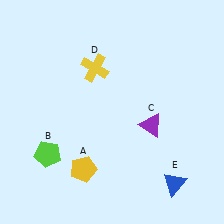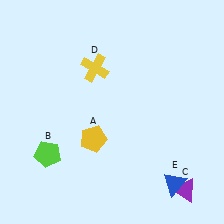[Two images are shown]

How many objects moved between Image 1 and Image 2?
2 objects moved between the two images.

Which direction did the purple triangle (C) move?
The purple triangle (C) moved down.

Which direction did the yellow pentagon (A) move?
The yellow pentagon (A) moved up.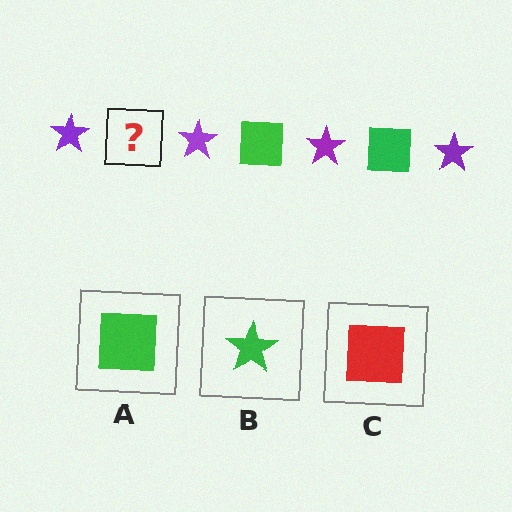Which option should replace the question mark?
Option A.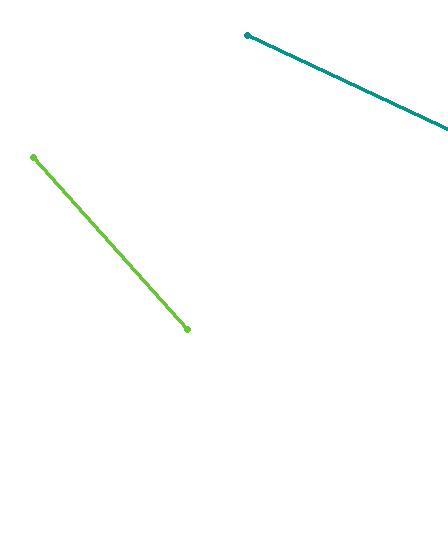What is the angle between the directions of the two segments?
Approximately 23 degrees.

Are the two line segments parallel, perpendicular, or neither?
Neither parallel nor perpendicular — they differ by about 23°.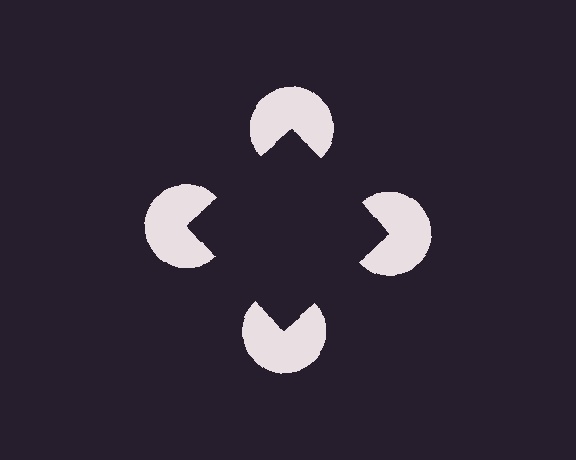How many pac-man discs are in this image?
There are 4 — one at each vertex of the illusory square.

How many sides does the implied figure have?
4 sides.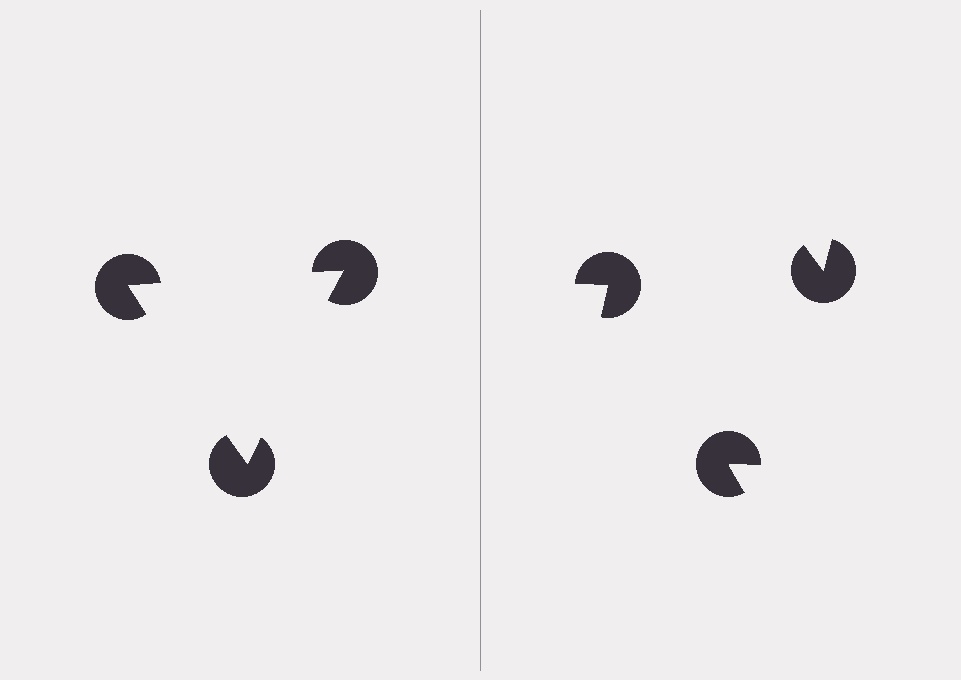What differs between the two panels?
The pac-man discs are positioned identically on both sides; only the wedge orientations differ. On the left they align to a triangle; on the right they are misaligned.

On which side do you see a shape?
An illusory triangle appears on the left side. On the right side the wedge cuts are rotated, so no coherent shape forms.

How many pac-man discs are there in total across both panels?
6 — 3 on each side.